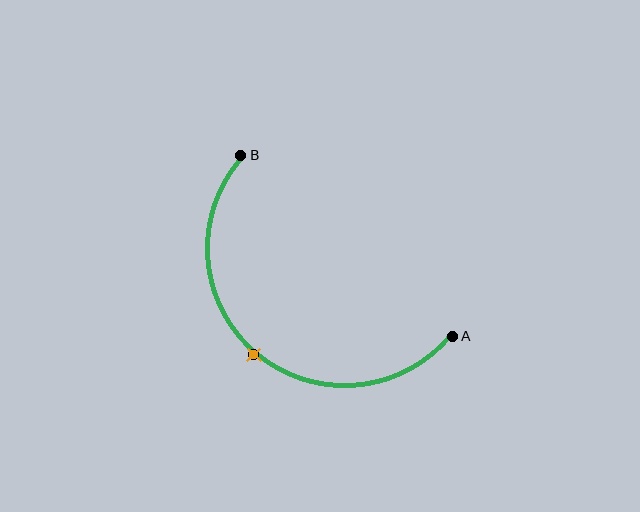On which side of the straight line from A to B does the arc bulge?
The arc bulges below and to the left of the straight line connecting A and B.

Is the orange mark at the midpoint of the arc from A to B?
Yes. The orange mark lies on the arc at equal arc-length from both A and B — it is the arc midpoint.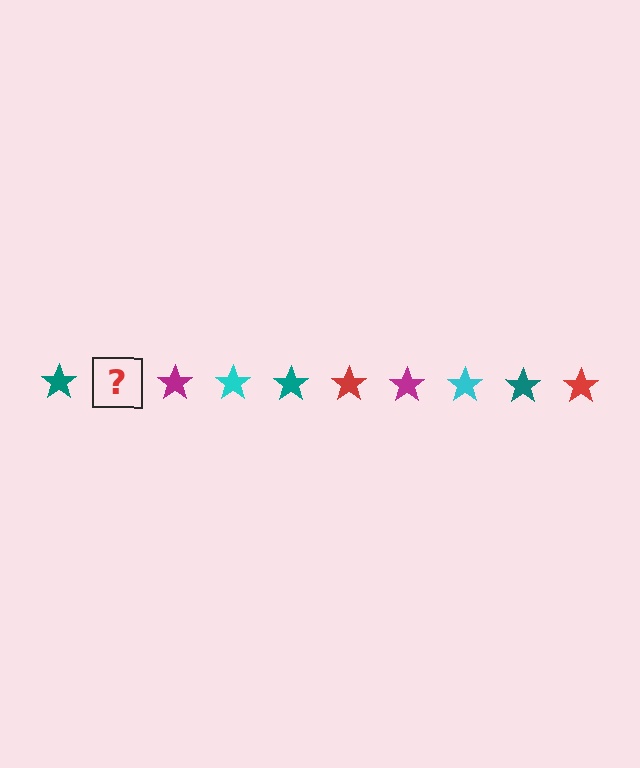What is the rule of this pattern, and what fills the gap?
The rule is that the pattern cycles through teal, red, magenta, cyan stars. The gap should be filled with a red star.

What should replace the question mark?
The question mark should be replaced with a red star.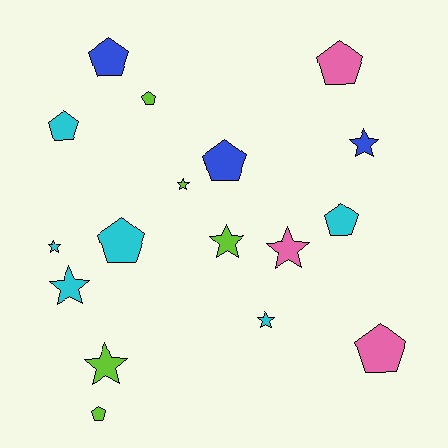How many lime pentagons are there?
There are 2 lime pentagons.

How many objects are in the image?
There are 17 objects.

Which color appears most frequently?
Cyan, with 6 objects.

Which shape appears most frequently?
Pentagon, with 9 objects.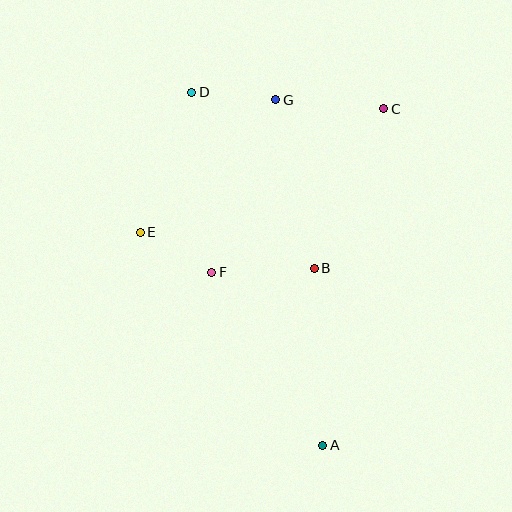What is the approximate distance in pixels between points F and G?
The distance between F and G is approximately 184 pixels.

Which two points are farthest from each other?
Points A and D are farthest from each other.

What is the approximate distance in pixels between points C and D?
The distance between C and D is approximately 193 pixels.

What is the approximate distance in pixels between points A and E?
The distance between A and E is approximately 281 pixels.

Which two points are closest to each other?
Points E and F are closest to each other.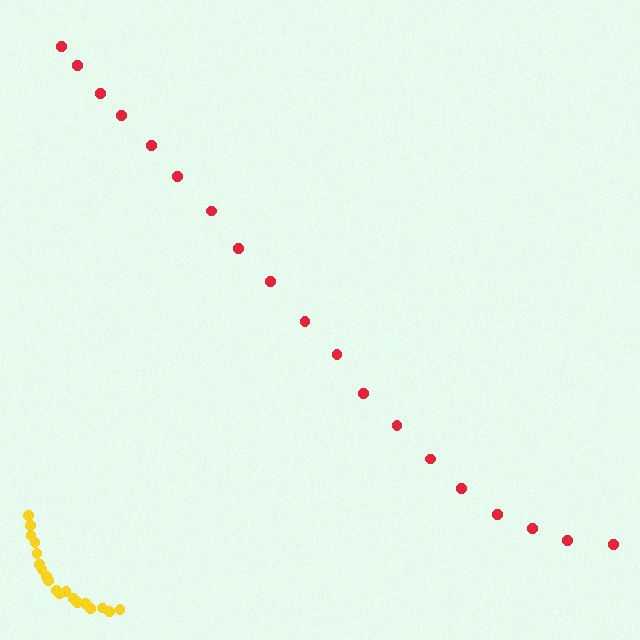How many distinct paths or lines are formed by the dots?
There are 2 distinct paths.